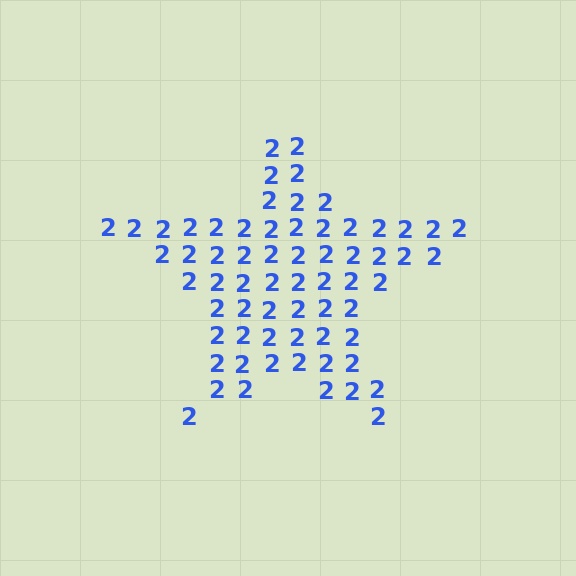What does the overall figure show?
The overall figure shows a star.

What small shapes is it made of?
It is made of small digit 2's.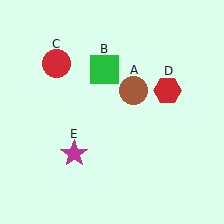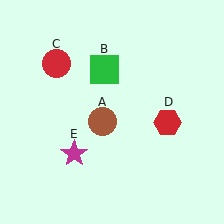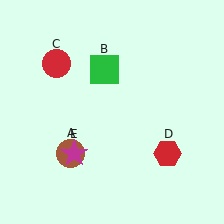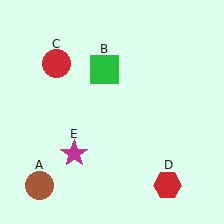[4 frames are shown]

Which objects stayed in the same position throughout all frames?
Green square (object B) and red circle (object C) and magenta star (object E) remained stationary.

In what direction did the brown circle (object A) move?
The brown circle (object A) moved down and to the left.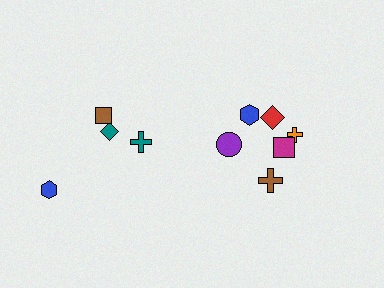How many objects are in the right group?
There are 6 objects.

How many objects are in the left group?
There are 4 objects.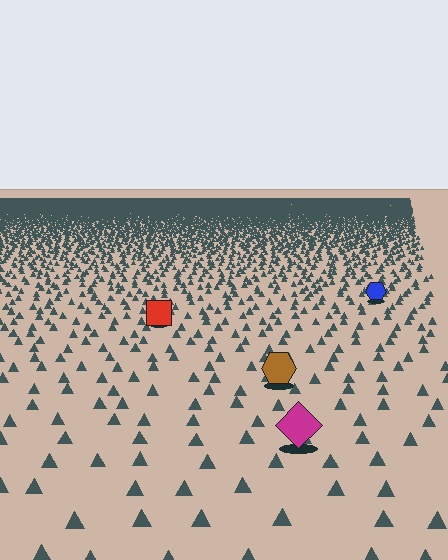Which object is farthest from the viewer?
The blue hexagon is farthest from the viewer. It appears smaller and the ground texture around it is denser.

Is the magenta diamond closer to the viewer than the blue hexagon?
Yes. The magenta diamond is closer — you can tell from the texture gradient: the ground texture is coarser near it.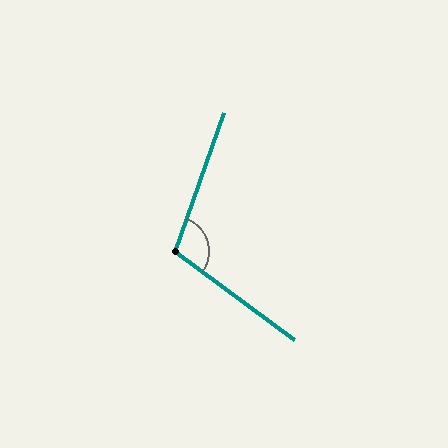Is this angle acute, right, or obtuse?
It is obtuse.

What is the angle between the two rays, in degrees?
Approximately 107 degrees.